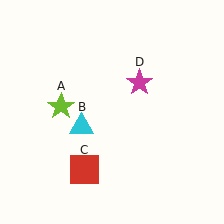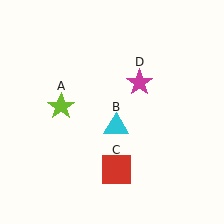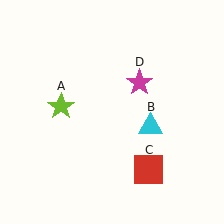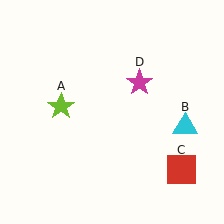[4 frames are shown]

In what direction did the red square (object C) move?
The red square (object C) moved right.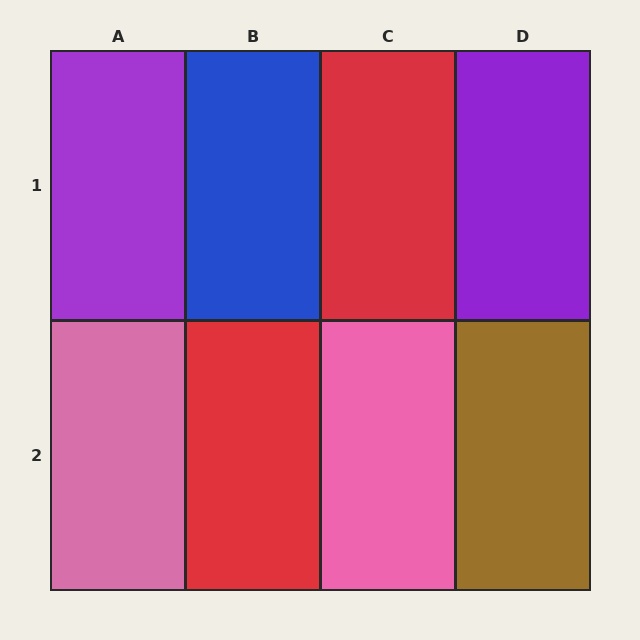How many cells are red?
2 cells are red.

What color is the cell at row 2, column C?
Pink.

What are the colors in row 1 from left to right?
Purple, blue, red, purple.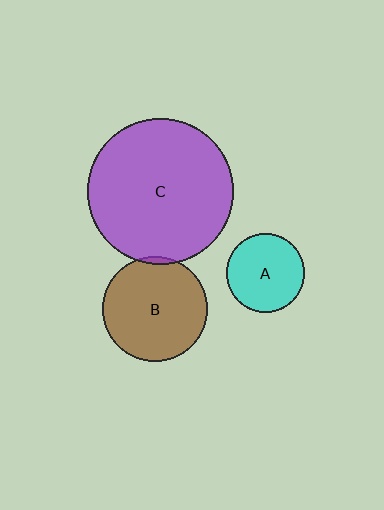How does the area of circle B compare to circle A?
Approximately 1.8 times.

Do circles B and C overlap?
Yes.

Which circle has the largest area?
Circle C (purple).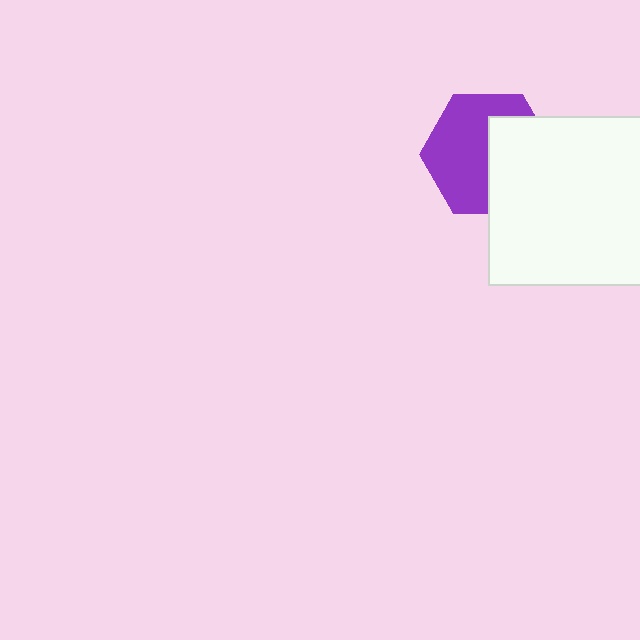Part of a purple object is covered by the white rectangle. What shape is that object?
It is a hexagon.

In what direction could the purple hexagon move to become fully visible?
The purple hexagon could move left. That would shift it out from behind the white rectangle entirely.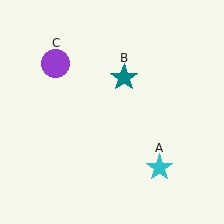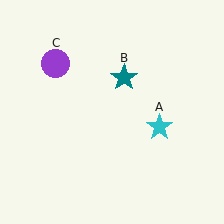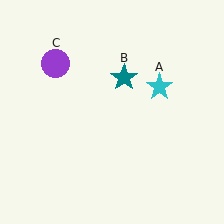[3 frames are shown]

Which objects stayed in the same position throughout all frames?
Teal star (object B) and purple circle (object C) remained stationary.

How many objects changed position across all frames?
1 object changed position: cyan star (object A).